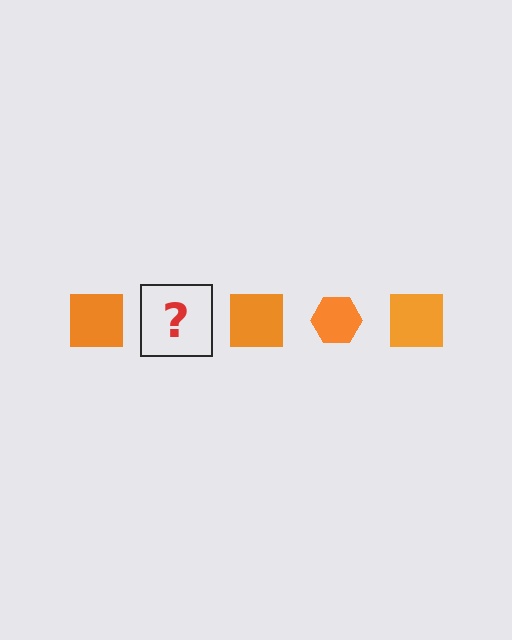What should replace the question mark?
The question mark should be replaced with an orange hexagon.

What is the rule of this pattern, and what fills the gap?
The rule is that the pattern cycles through square, hexagon shapes in orange. The gap should be filled with an orange hexagon.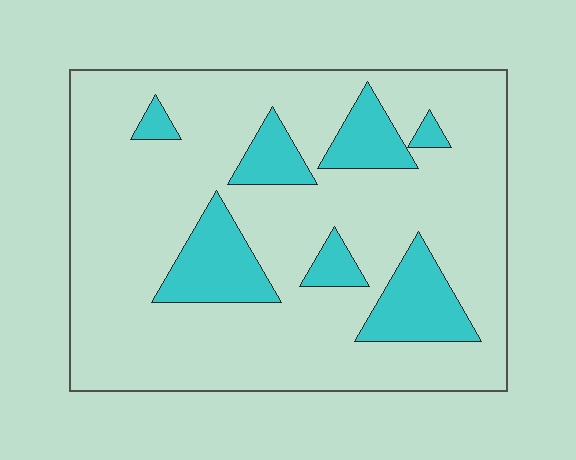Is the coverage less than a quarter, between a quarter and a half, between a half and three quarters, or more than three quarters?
Less than a quarter.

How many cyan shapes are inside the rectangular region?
7.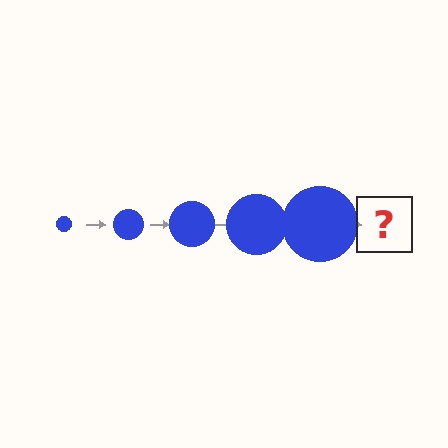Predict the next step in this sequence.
The next step is a blue circle, larger than the previous one.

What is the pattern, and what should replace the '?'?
The pattern is that the circle gets progressively larger each step. The '?' should be a blue circle, larger than the previous one.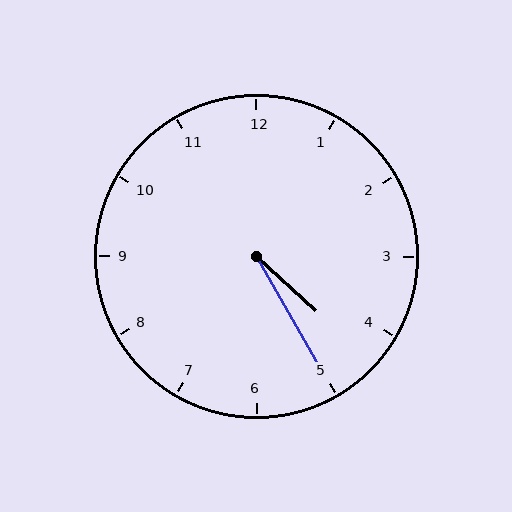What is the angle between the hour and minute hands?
Approximately 18 degrees.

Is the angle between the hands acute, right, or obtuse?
It is acute.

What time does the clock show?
4:25.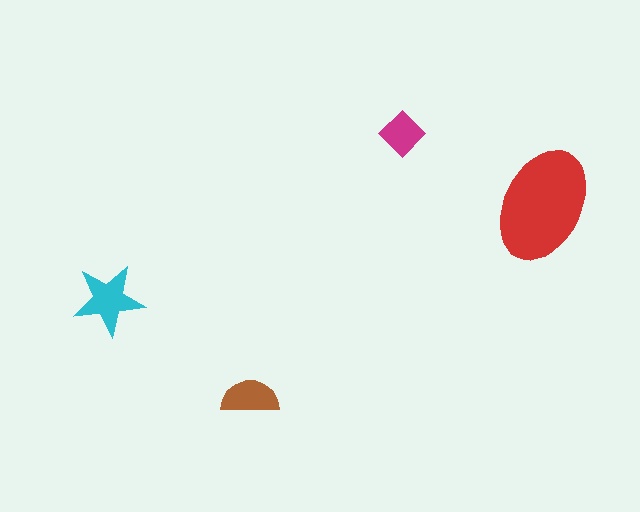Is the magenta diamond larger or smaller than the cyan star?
Smaller.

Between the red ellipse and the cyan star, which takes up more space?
The red ellipse.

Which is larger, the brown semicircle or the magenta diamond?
The brown semicircle.